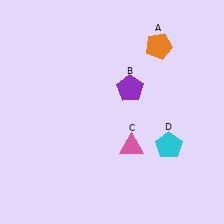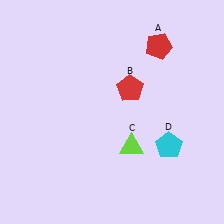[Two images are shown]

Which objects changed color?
A changed from orange to red. B changed from purple to red. C changed from pink to lime.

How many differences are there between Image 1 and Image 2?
There are 3 differences between the two images.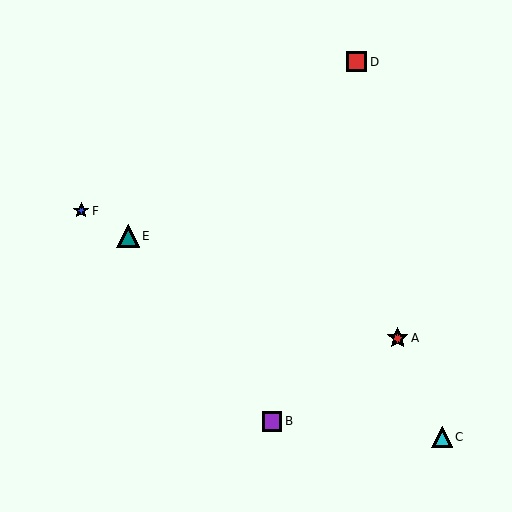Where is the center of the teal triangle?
The center of the teal triangle is at (128, 236).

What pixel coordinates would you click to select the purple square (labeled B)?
Click at (272, 421) to select the purple square B.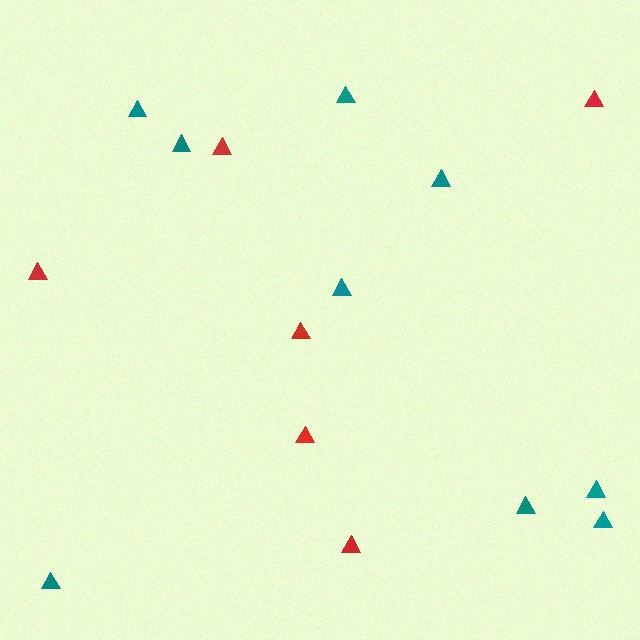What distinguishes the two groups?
There are 2 groups: one group of teal triangles (9) and one group of red triangles (6).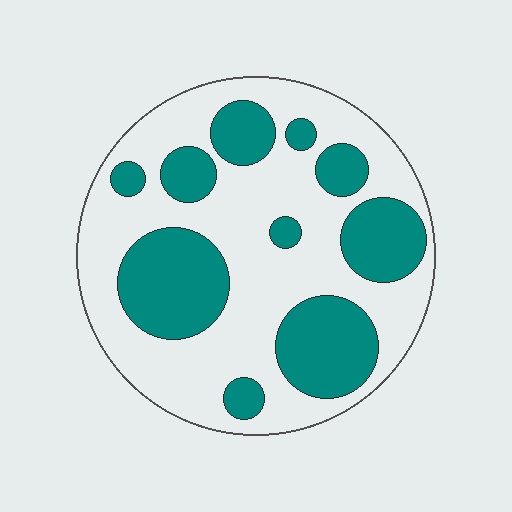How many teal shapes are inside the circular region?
10.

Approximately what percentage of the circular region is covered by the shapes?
Approximately 35%.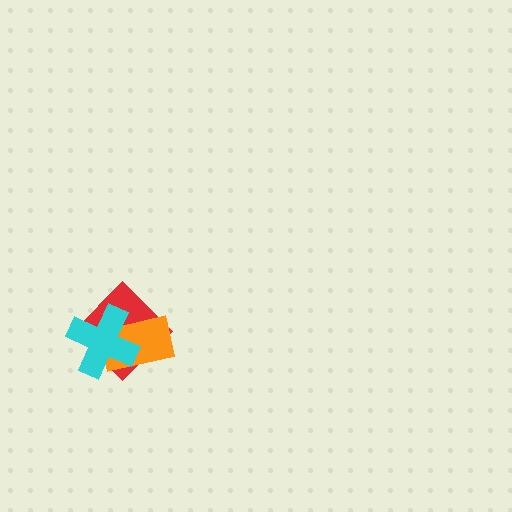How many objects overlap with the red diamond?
2 objects overlap with the red diamond.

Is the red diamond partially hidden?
Yes, it is partially covered by another shape.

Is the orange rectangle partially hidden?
Yes, it is partially covered by another shape.